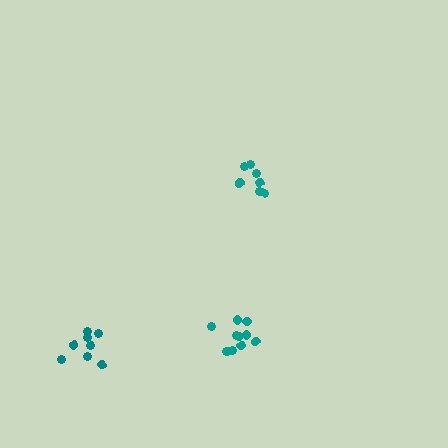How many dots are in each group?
Group 1: 11 dots, Group 2: 7 dots, Group 3: 8 dots (26 total).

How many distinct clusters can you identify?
There are 3 distinct clusters.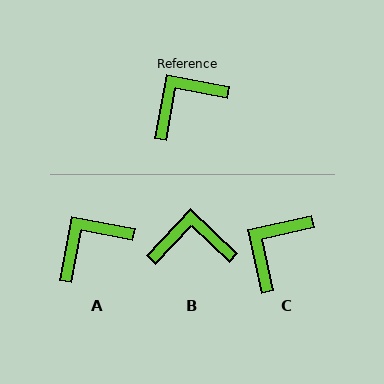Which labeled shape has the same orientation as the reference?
A.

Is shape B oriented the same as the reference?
No, it is off by about 33 degrees.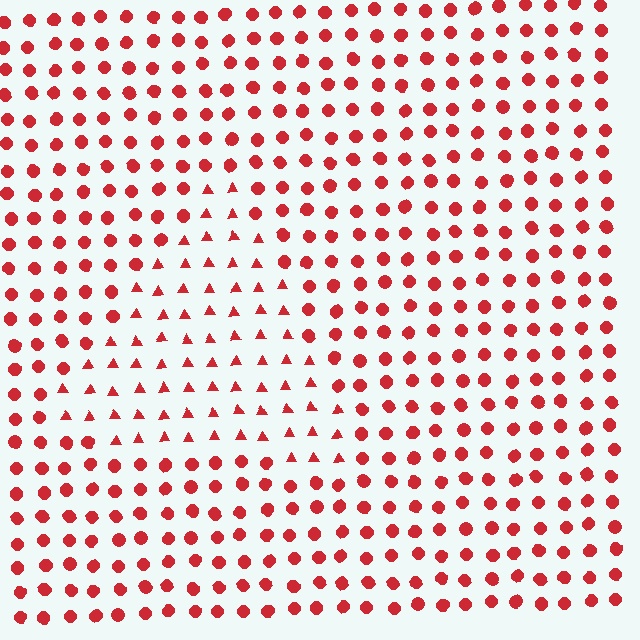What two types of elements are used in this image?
The image uses triangles inside the triangle region and circles outside it.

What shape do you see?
I see a triangle.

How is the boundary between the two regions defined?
The boundary is defined by a change in element shape: triangles inside vs. circles outside. All elements share the same color and spacing.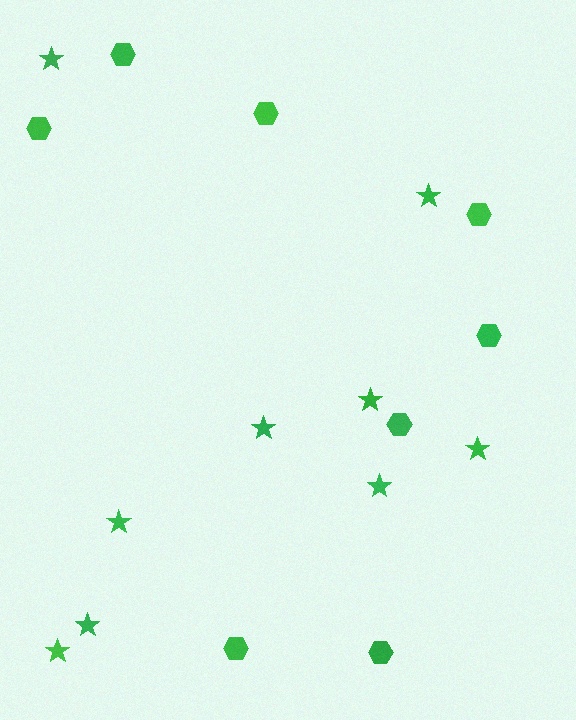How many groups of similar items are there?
There are 2 groups: one group of hexagons (8) and one group of stars (9).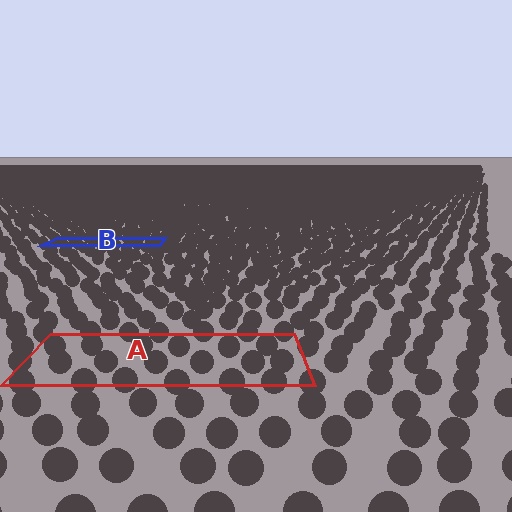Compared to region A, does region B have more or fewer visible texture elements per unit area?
Region B has more texture elements per unit area — they are packed more densely because it is farther away.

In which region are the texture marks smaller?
The texture marks are smaller in region B, because it is farther away.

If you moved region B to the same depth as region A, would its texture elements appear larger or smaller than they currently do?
They would appear larger. At a closer depth, the same texture elements are projected at a bigger on-screen size.